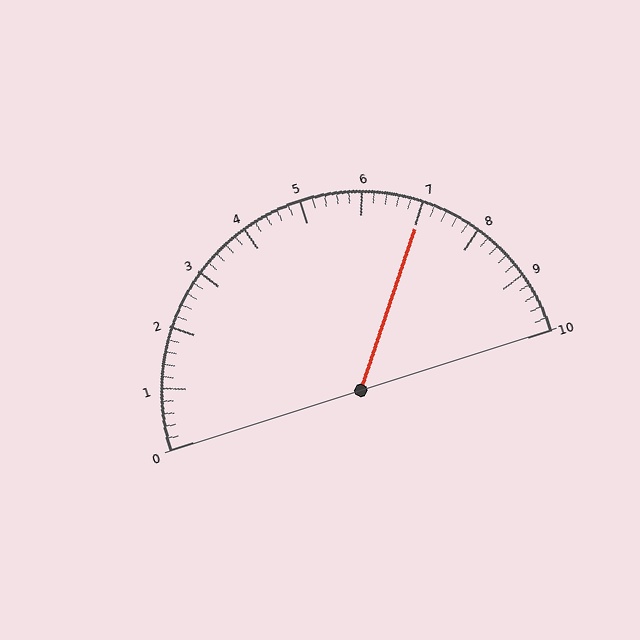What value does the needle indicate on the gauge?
The needle indicates approximately 7.0.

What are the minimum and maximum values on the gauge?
The gauge ranges from 0 to 10.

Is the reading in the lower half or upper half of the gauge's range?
The reading is in the upper half of the range (0 to 10).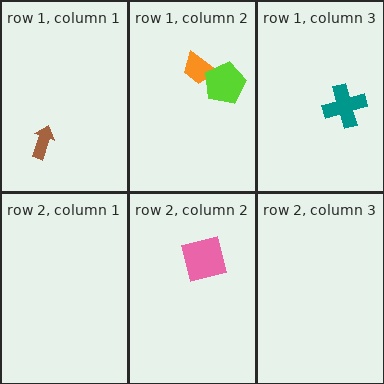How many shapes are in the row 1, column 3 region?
1.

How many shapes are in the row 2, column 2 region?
1.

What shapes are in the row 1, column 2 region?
The orange trapezoid, the lime pentagon.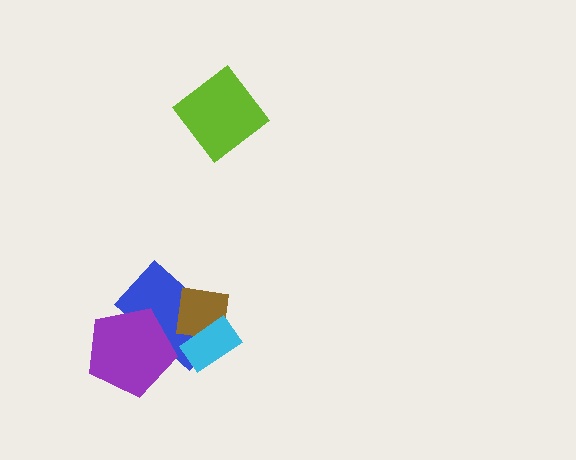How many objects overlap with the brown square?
2 objects overlap with the brown square.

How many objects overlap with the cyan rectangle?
2 objects overlap with the cyan rectangle.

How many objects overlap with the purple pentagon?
1 object overlaps with the purple pentagon.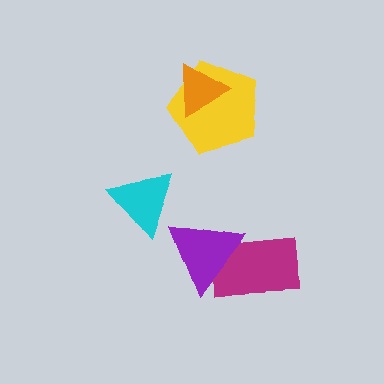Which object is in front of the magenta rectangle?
The purple triangle is in front of the magenta rectangle.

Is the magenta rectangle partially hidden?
Yes, it is partially covered by another shape.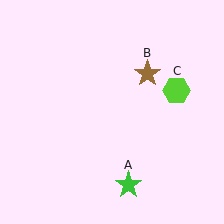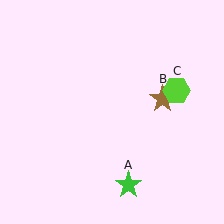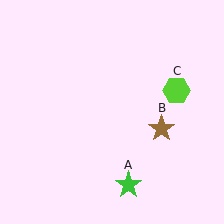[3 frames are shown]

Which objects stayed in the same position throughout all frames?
Green star (object A) and lime hexagon (object C) remained stationary.